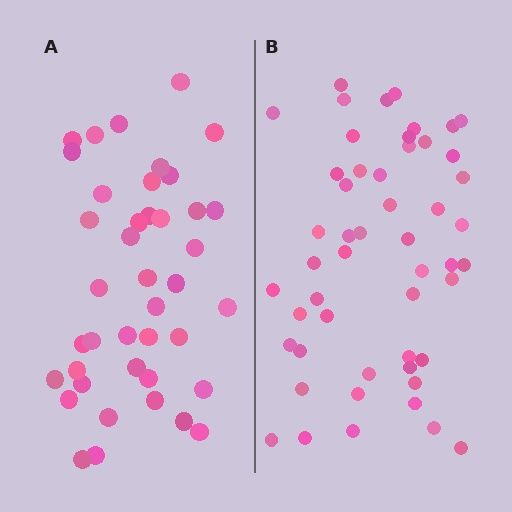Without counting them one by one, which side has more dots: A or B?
Region B (the right region) has more dots.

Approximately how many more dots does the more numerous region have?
Region B has roughly 10 or so more dots than region A.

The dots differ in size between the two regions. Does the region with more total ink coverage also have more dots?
No. Region A has more total ink coverage because its dots are larger, but region B actually contains more individual dots. Total area can be misleading — the number of items is what matters here.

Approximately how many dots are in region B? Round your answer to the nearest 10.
About 50 dots. (The exact count is 51, which rounds to 50.)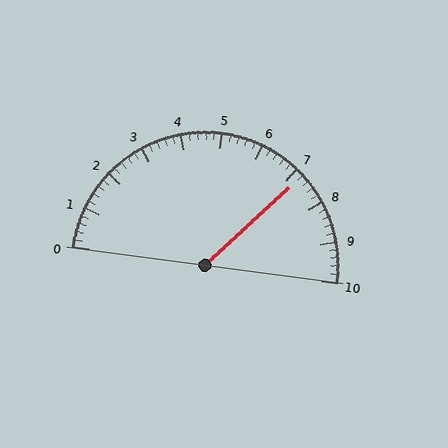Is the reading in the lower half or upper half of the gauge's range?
The reading is in the upper half of the range (0 to 10).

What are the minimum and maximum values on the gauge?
The gauge ranges from 0 to 10.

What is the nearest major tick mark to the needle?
The nearest major tick mark is 7.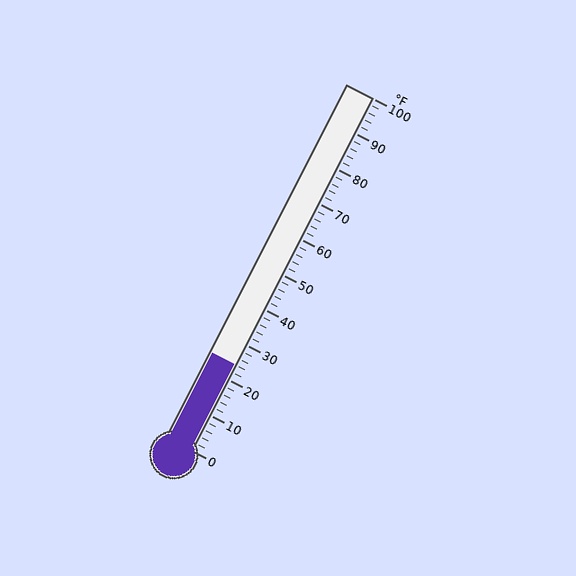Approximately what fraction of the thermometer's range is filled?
The thermometer is filled to approximately 25% of its range.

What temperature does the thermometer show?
The thermometer shows approximately 24°F.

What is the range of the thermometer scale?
The thermometer scale ranges from 0°F to 100°F.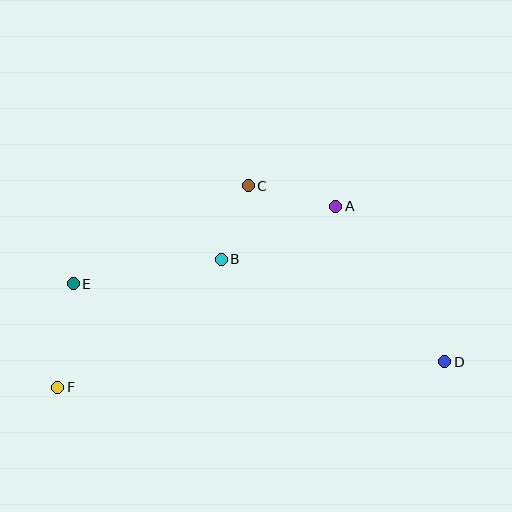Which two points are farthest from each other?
Points D and F are farthest from each other.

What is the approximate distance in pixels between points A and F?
The distance between A and F is approximately 332 pixels.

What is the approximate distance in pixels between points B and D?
The distance between B and D is approximately 246 pixels.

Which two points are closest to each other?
Points B and C are closest to each other.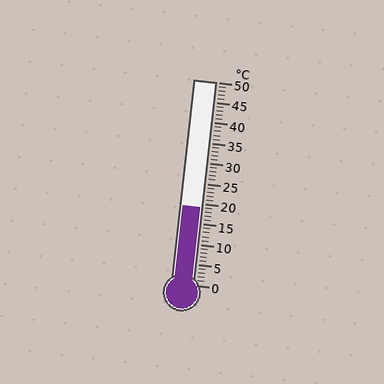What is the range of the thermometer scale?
The thermometer scale ranges from 0°C to 50°C.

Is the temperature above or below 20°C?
The temperature is below 20°C.